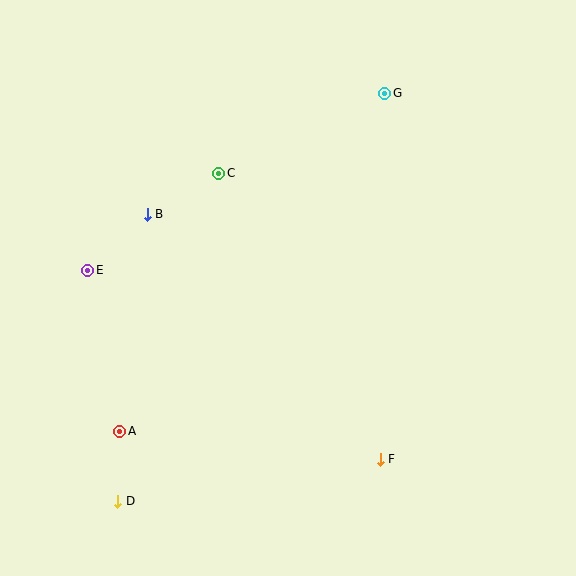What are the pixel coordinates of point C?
Point C is at (219, 173).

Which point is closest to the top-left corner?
Point B is closest to the top-left corner.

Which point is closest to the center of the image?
Point C at (219, 173) is closest to the center.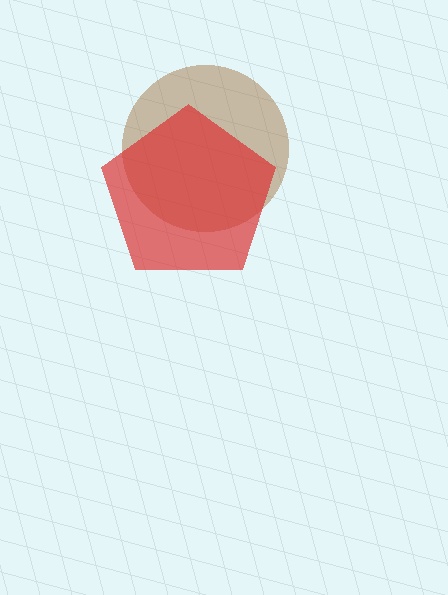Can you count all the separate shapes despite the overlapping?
Yes, there are 2 separate shapes.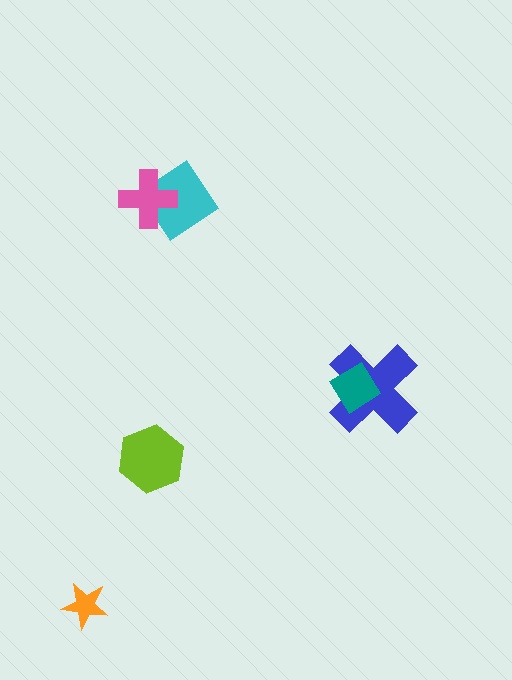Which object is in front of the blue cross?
The teal diamond is in front of the blue cross.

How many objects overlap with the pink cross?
1 object overlaps with the pink cross.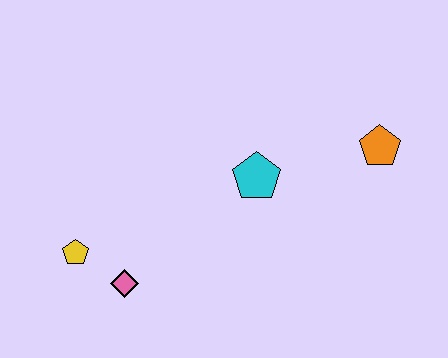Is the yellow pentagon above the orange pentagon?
No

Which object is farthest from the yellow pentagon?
The orange pentagon is farthest from the yellow pentagon.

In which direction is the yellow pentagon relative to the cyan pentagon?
The yellow pentagon is to the left of the cyan pentagon.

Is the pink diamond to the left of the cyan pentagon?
Yes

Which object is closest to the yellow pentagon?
The pink diamond is closest to the yellow pentagon.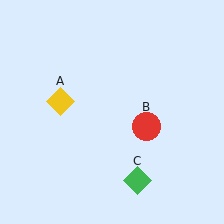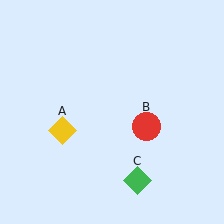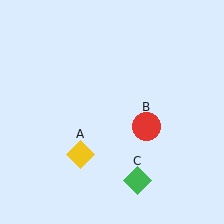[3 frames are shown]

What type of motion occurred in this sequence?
The yellow diamond (object A) rotated counterclockwise around the center of the scene.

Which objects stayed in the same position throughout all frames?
Red circle (object B) and green diamond (object C) remained stationary.